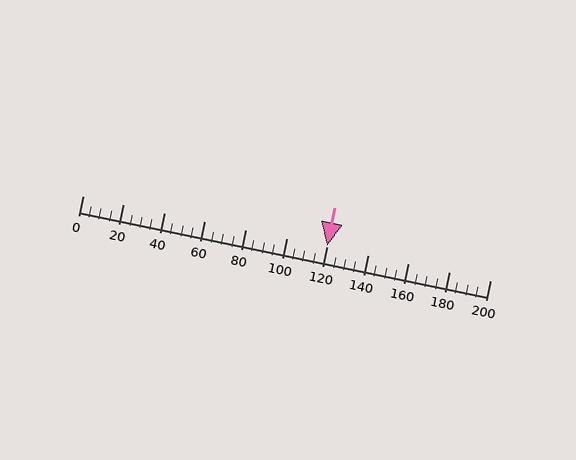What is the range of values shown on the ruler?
The ruler shows values from 0 to 200.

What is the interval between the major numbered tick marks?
The major tick marks are spaced 20 units apart.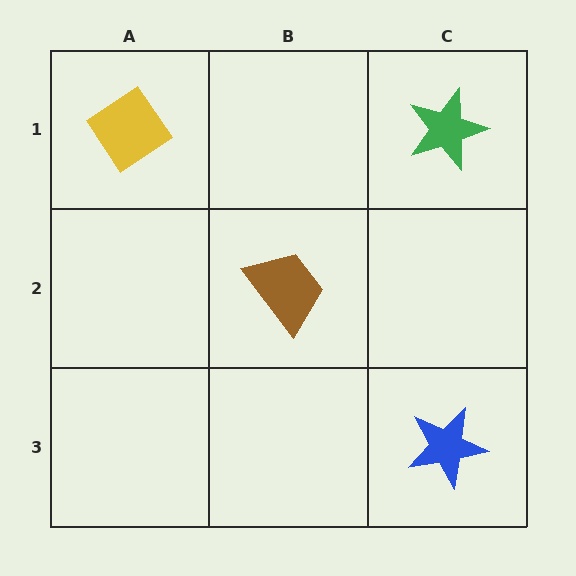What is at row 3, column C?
A blue star.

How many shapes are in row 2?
1 shape.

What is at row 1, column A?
A yellow diamond.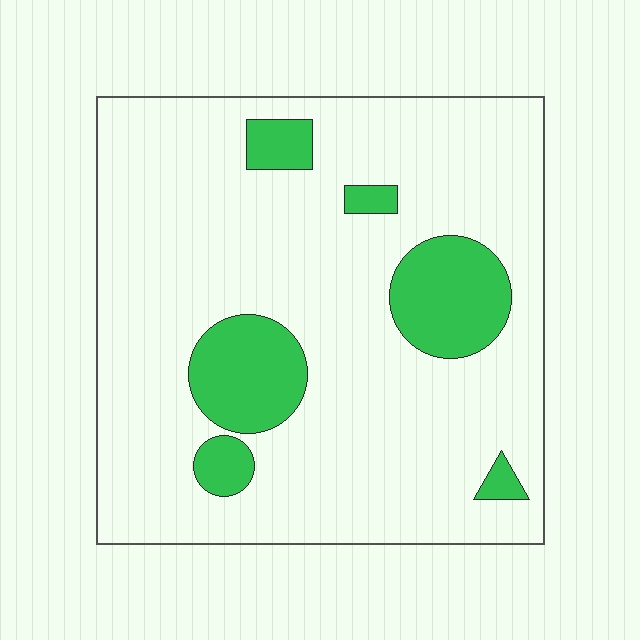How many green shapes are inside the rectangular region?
6.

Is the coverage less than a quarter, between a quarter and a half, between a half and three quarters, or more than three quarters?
Less than a quarter.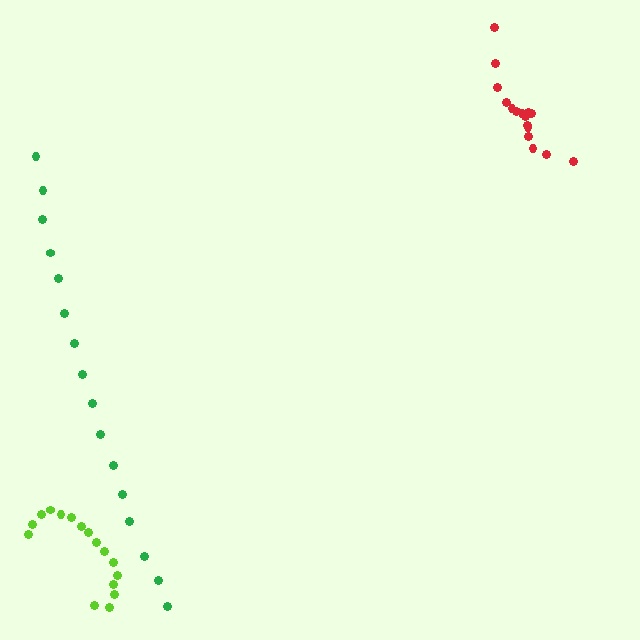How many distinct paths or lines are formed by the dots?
There are 3 distinct paths.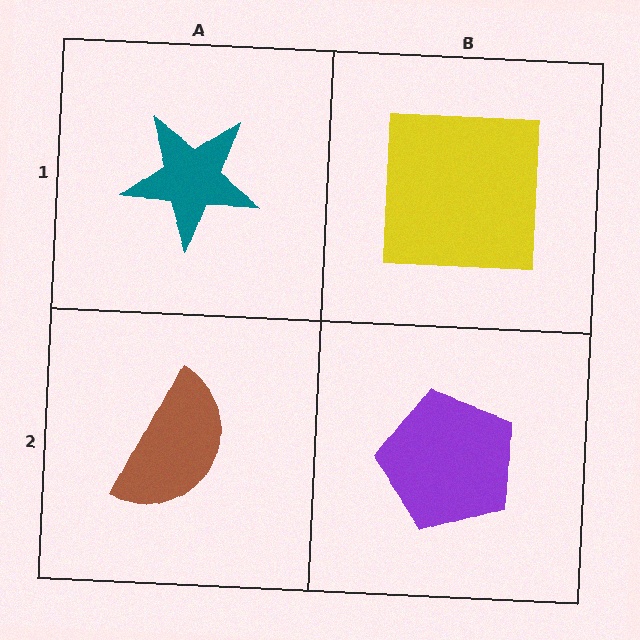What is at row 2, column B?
A purple pentagon.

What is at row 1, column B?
A yellow square.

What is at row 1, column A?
A teal star.